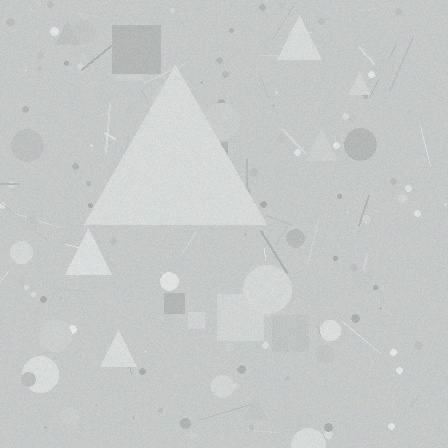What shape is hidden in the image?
A triangle is hidden in the image.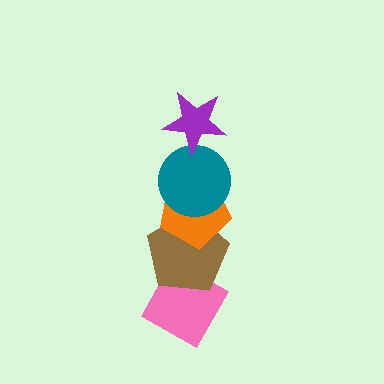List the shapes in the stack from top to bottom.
From top to bottom: the purple star, the teal circle, the orange pentagon, the brown pentagon, the pink diamond.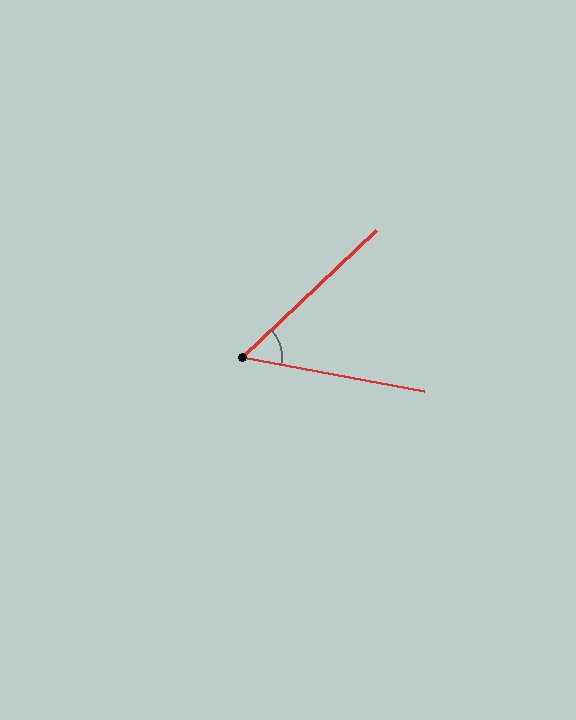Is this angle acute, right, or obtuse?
It is acute.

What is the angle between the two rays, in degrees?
Approximately 54 degrees.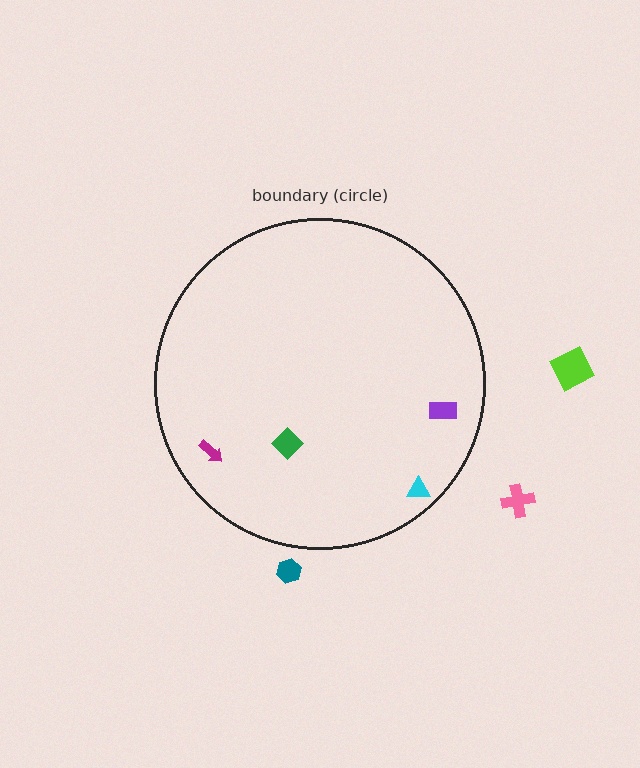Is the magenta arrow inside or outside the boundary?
Inside.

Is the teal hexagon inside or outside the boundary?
Outside.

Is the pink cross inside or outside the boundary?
Outside.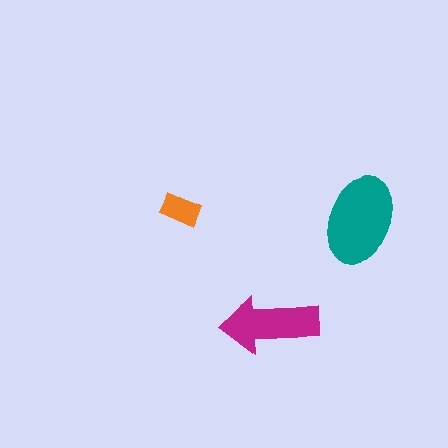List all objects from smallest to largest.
The orange rectangle, the magenta arrow, the teal ellipse.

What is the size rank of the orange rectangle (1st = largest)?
3rd.